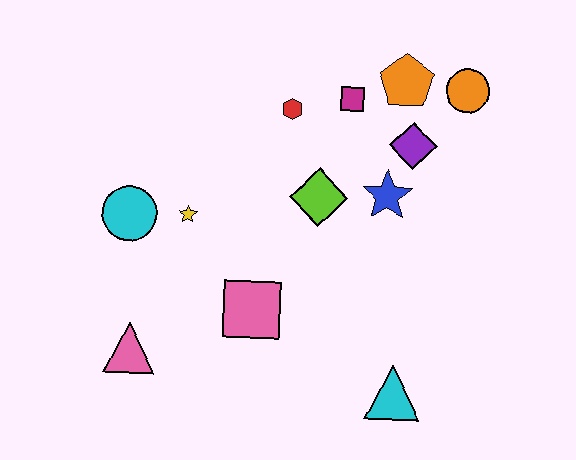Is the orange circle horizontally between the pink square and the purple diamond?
No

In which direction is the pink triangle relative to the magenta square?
The pink triangle is below the magenta square.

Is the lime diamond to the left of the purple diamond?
Yes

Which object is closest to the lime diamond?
The blue star is closest to the lime diamond.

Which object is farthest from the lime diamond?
The pink triangle is farthest from the lime diamond.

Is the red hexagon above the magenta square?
No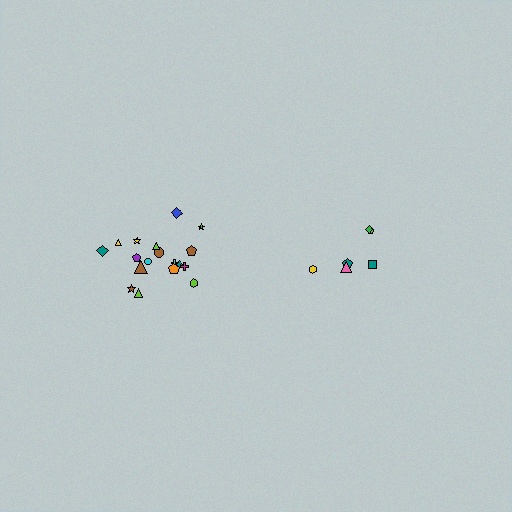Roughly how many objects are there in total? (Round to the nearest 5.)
Roughly 25 objects in total.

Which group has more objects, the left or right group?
The left group.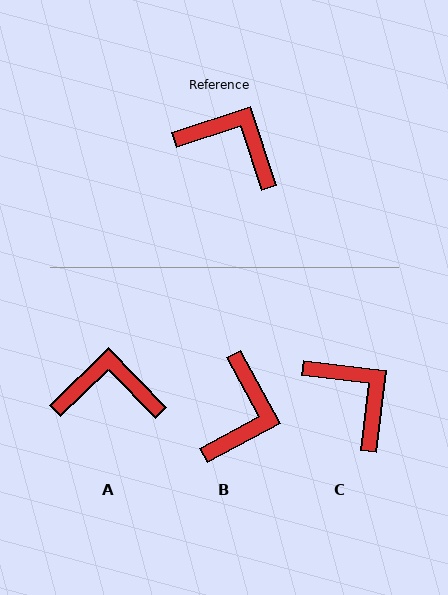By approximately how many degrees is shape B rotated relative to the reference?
Approximately 79 degrees clockwise.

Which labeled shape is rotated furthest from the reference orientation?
B, about 79 degrees away.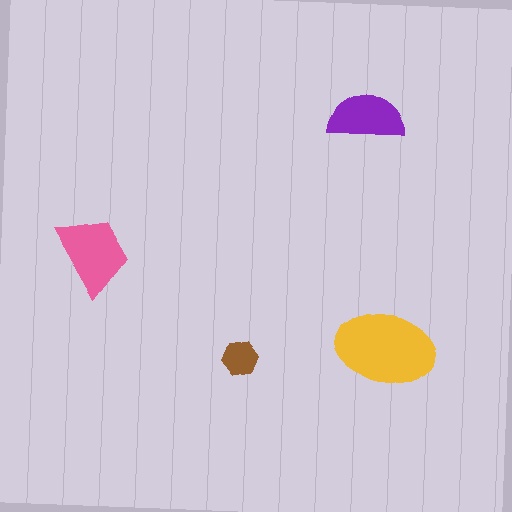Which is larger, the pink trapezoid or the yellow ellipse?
The yellow ellipse.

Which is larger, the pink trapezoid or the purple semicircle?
The pink trapezoid.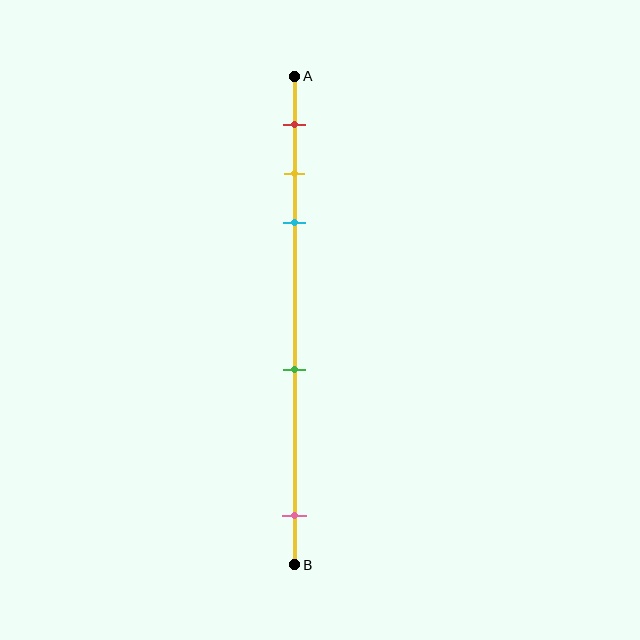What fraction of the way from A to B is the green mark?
The green mark is approximately 60% (0.6) of the way from A to B.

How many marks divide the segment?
There are 5 marks dividing the segment.